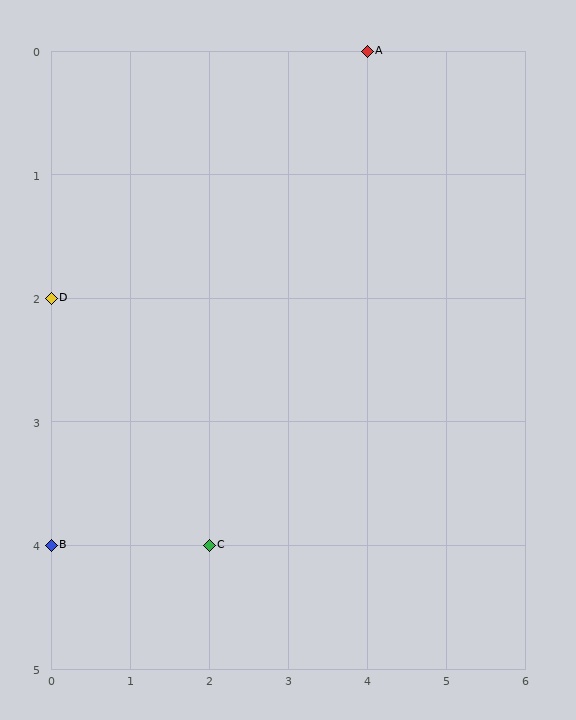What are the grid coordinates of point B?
Point B is at grid coordinates (0, 4).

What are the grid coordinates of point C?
Point C is at grid coordinates (2, 4).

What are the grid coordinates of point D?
Point D is at grid coordinates (0, 2).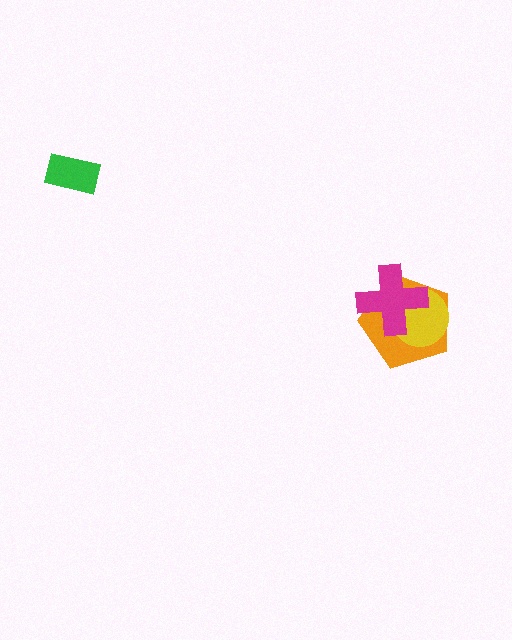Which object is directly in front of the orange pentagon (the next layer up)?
The yellow circle is directly in front of the orange pentagon.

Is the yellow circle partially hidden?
Yes, it is partially covered by another shape.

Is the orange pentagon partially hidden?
Yes, it is partially covered by another shape.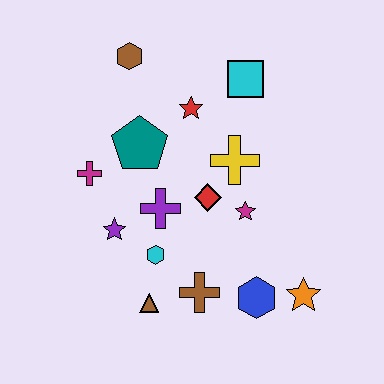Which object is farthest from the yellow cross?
The brown triangle is farthest from the yellow cross.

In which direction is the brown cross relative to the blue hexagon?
The brown cross is to the left of the blue hexagon.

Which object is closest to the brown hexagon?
The red star is closest to the brown hexagon.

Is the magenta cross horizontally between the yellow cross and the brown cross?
No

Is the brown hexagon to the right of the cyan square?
No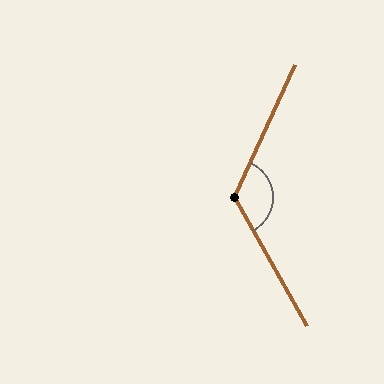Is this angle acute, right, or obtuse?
It is obtuse.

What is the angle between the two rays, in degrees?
Approximately 126 degrees.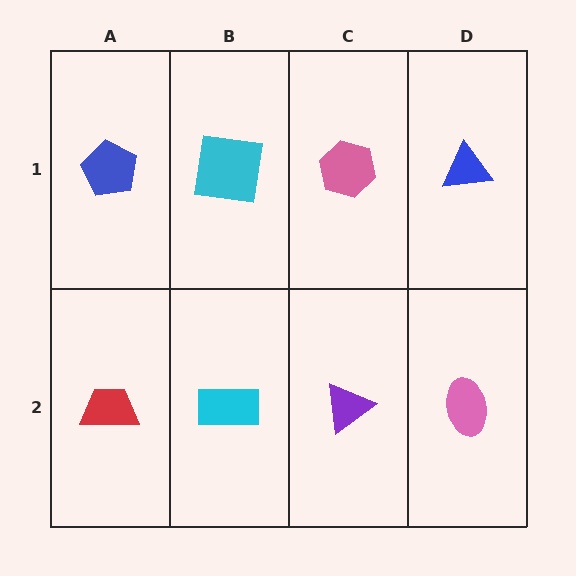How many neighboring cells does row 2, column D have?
2.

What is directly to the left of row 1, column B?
A blue pentagon.